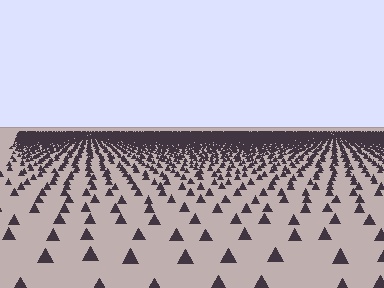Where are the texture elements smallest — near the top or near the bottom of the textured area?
Near the top.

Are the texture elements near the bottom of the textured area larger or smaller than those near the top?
Larger. Near the bottom, elements are closer to the viewer and appear at a bigger on-screen size.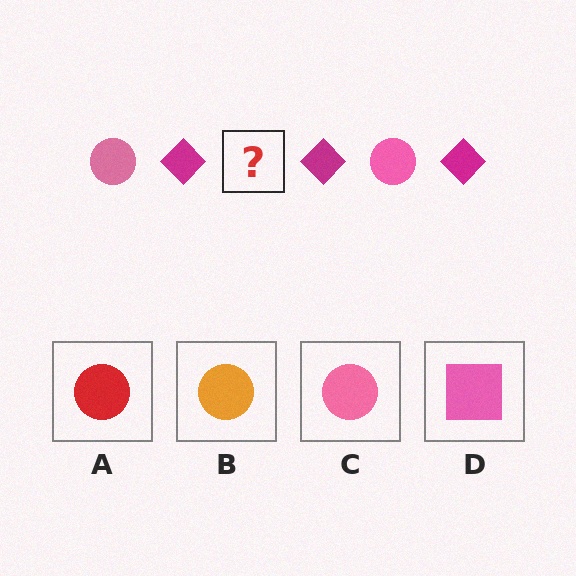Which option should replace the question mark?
Option C.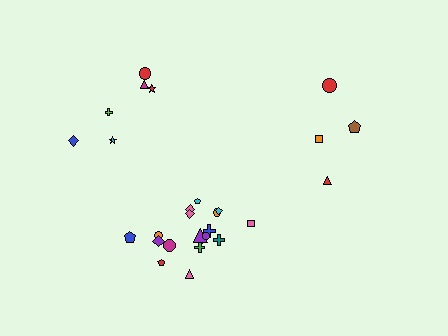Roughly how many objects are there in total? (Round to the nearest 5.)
Roughly 30 objects in total.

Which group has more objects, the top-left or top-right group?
The top-left group.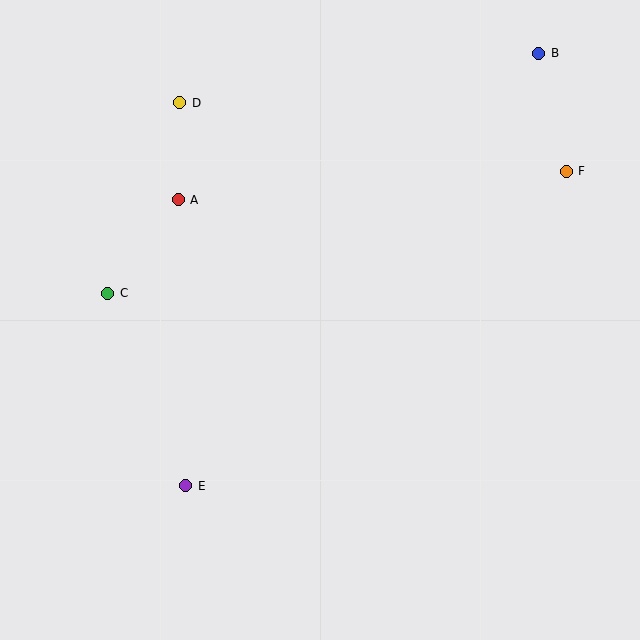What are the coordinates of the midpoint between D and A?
The midpoint between D and A is at (179, 151).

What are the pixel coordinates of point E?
Point E is at (186, 486).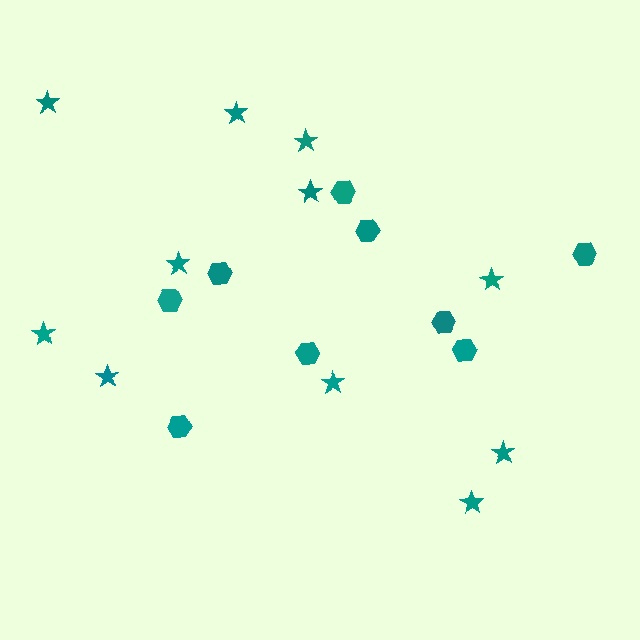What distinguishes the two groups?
There are 2 groups: one group of hexagons (9) and one group of stars (11).